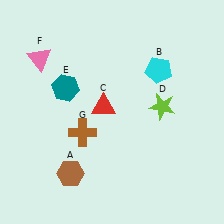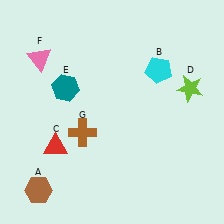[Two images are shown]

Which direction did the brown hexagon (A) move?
The brown hexagon (A) moved left.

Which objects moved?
The objects that moved are: the brown hexagon (A), the red triangle (C), the lime star (D).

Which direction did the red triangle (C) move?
The red triangle (C) moved left.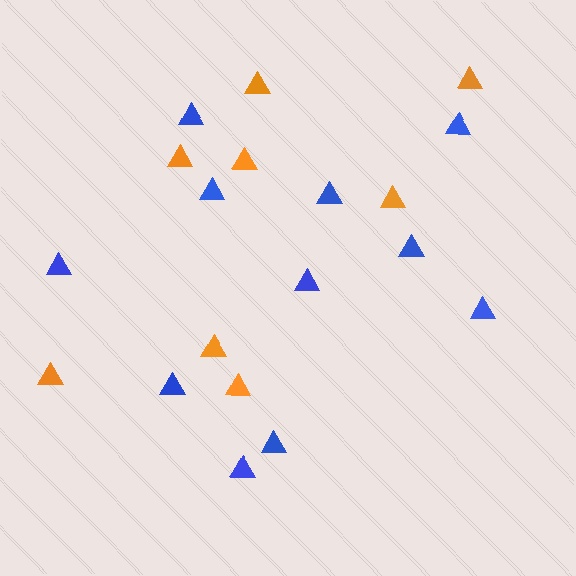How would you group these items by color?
There are 2 groups: one group of blue triangles (11) and one group of orange triangles (8).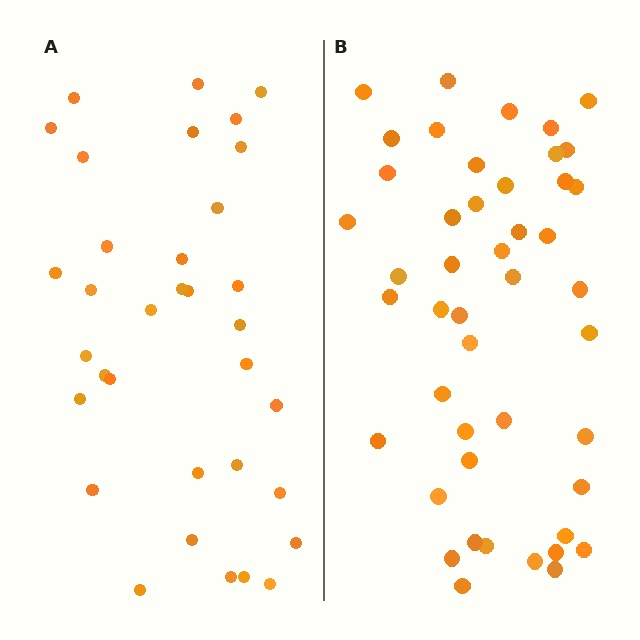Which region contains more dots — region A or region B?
Region B (the right region) has more dots.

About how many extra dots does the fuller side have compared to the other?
Region B has roughly 12 or so more dots than region A.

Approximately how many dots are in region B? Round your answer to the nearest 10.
About 50 dots. (The exact count is 46, which rounds to 50.)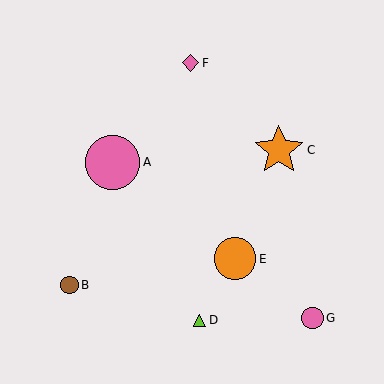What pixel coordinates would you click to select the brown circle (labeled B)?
Click at (69, 285) to select the brown circle B.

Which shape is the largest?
The pink circle (labeled A) is the largest.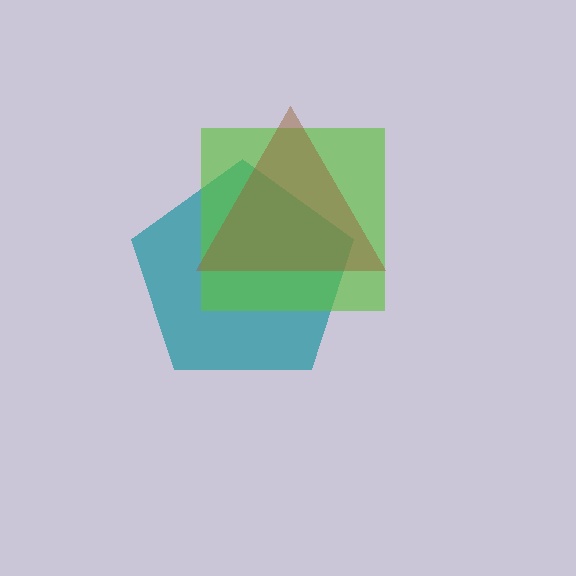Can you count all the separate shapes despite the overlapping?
Yes, there are 3 separate shapes.